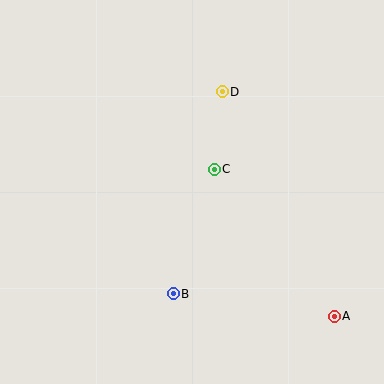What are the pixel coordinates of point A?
Point A is at (334, 316).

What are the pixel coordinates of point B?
Point B is at (173, 294).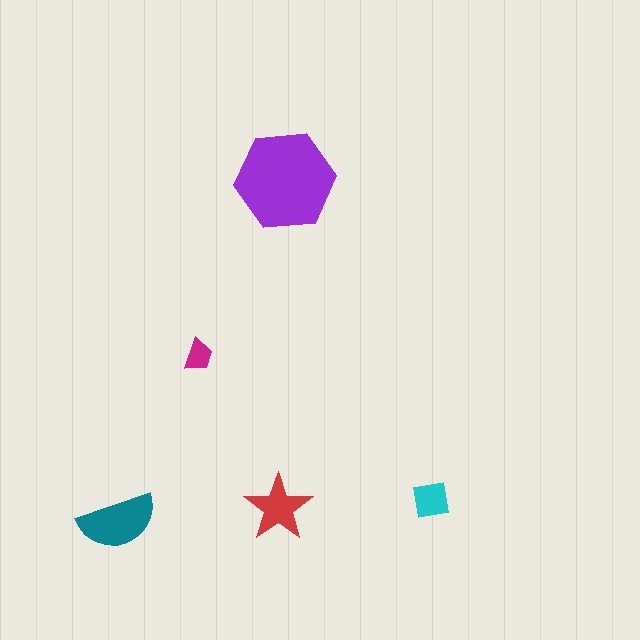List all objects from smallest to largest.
The magenta trapezoid, the cyan square, the red star, the teal semicircle, the purple hexagon.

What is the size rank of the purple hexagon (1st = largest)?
1st.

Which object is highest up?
The purple hexagon is topmost.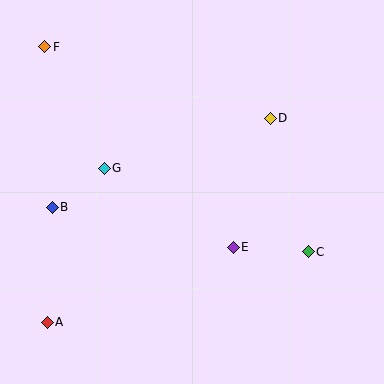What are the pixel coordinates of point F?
Point F is at (45, 47).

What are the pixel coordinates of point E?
Point E is at (233, 247).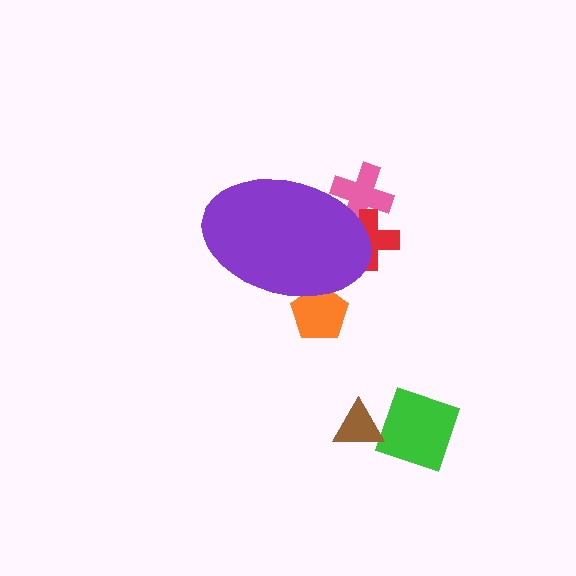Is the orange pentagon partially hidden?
Yes, the orange pentagon is partially hidden behind the purple ellipse.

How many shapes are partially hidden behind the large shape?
3 shapes are partially hidden.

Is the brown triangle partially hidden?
No, the brown triangle is fully visible.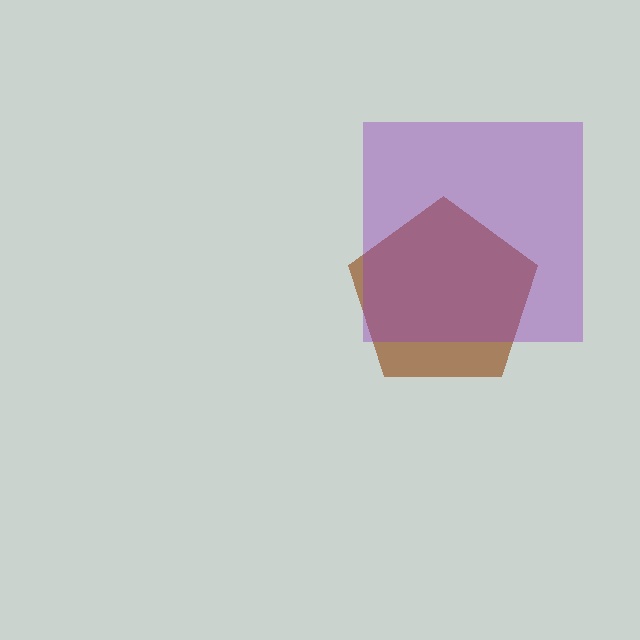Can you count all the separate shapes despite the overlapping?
Yes, there are 2 separate shapes.